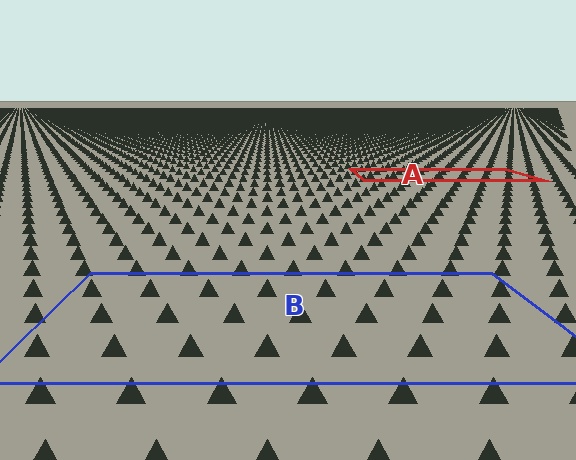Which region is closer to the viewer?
Region B is closer. The texture elements there are larger and more spread out.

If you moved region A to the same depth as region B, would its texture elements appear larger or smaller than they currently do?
They would appear larger. At a closer depth, the same texture elements are projected at a bigger on-screen size.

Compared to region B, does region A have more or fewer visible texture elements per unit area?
Region A has more texture elements per unit area — they are packed more densely because it is farther away.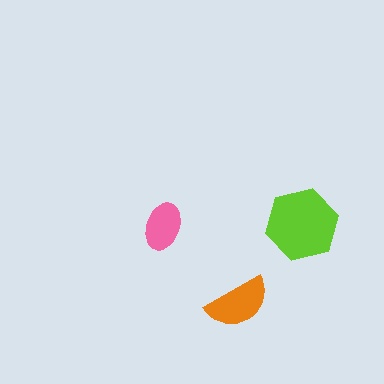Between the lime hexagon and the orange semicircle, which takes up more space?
The lime hexagon.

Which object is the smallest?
The pink ellipse.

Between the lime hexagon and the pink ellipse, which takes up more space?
The lime hexagon.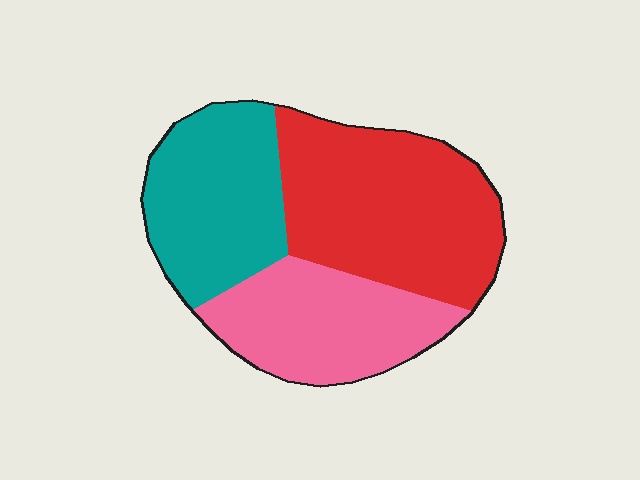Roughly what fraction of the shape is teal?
Teal covers roughly 30% of the shape.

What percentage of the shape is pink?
Pink takes up about one quarter (1/4) of the shape.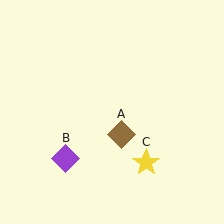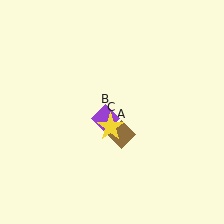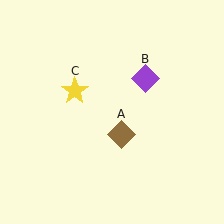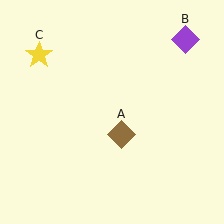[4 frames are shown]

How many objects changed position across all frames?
2 objects changed position: purple diamond (object B), yellow star (object C).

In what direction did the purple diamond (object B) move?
The purple diamond (object B) moved up and to the right.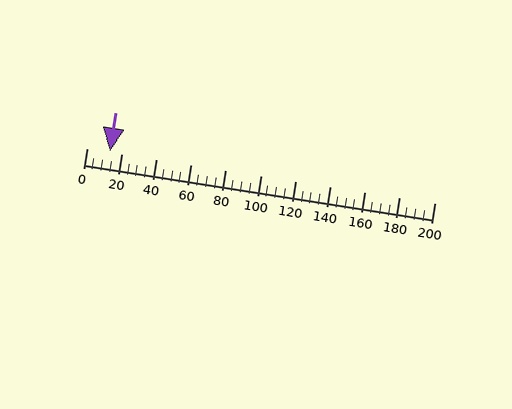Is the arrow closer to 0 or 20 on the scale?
The arrow is closer to 20.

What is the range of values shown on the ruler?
The ruler shows values from 0 to 200.